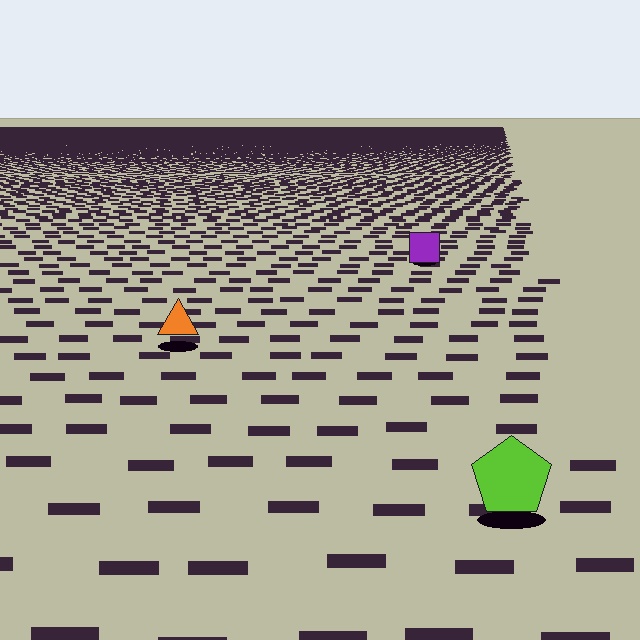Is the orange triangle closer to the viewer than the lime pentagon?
No. The lime pentagon is closer — you can tell from the texture gradient: the ground texture is coarser near it.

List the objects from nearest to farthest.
From nearest to farthest: the lime pentagon, the orange triangle, the purple square.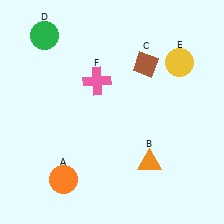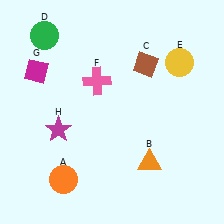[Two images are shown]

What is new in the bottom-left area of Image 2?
A magenta star (H) was added in the bottom-left area of Image 2.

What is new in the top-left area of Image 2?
A magenta diamond (G) was added in the top-left area of Image 2.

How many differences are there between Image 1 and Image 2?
There are 2 differences between the two images.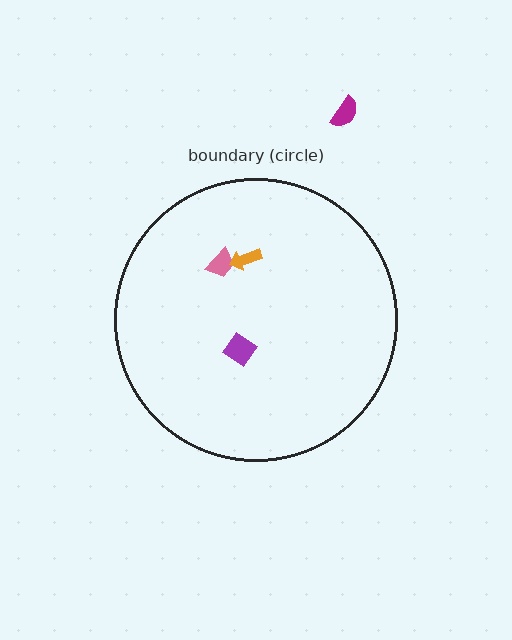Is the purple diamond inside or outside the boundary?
Inside.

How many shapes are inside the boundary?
3 inside, 1 outside.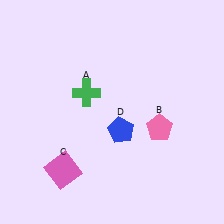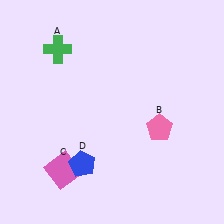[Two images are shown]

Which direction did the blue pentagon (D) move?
The blue pentagon (D) moved left.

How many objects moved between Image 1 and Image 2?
2 objects moved between the two images.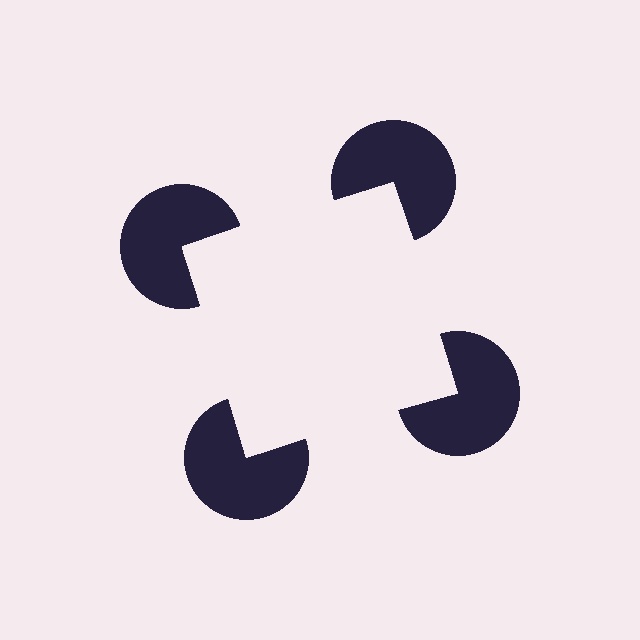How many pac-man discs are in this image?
There are 4 — one at each vertex of the illusory square.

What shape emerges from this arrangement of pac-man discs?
An illusory square — its edges are inferred from the aligned wedge cuts in the pac-man discs, not physically drawn.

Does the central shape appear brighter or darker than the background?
It typically appears slightly brighter than the background, even though no actual brightness change is drawn.